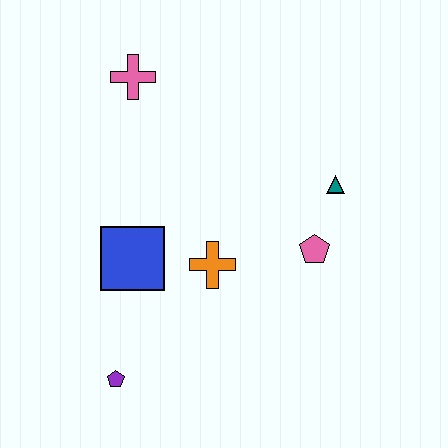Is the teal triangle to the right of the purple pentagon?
Yes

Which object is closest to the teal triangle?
The pink pentagon is closest to the teal triangle.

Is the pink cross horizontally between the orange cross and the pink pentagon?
No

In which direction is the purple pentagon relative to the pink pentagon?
The purple pentagon is to the left of the pink pentagon.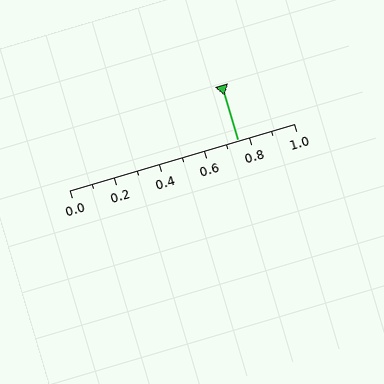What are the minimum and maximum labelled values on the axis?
The axis runs from 0.0 to 1.0.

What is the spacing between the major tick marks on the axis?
The major ticks are spaced 0.2 apart.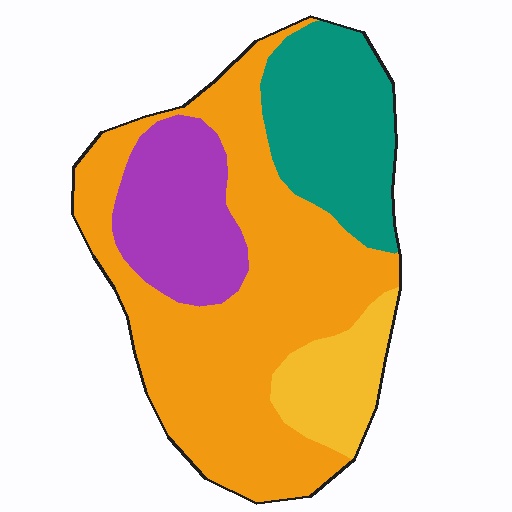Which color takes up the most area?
Orange, at roughly 50%.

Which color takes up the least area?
Yellow, at roughly 10%.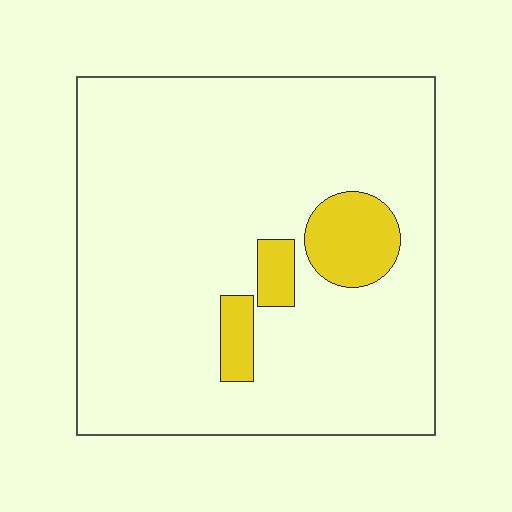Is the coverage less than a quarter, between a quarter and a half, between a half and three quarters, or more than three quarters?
Less than a quarter.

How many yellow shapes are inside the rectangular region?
3.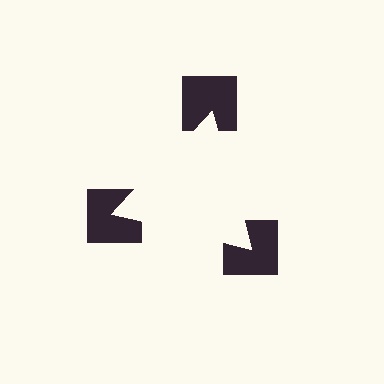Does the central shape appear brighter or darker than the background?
It typically appears slightly brighter than the background, even though no actual brightness change is drawn.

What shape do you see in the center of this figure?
An illusory triangle — its edges are inferred from the aligned wedge cuts in the notched squares, not physically drawn.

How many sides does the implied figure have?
3 sides.